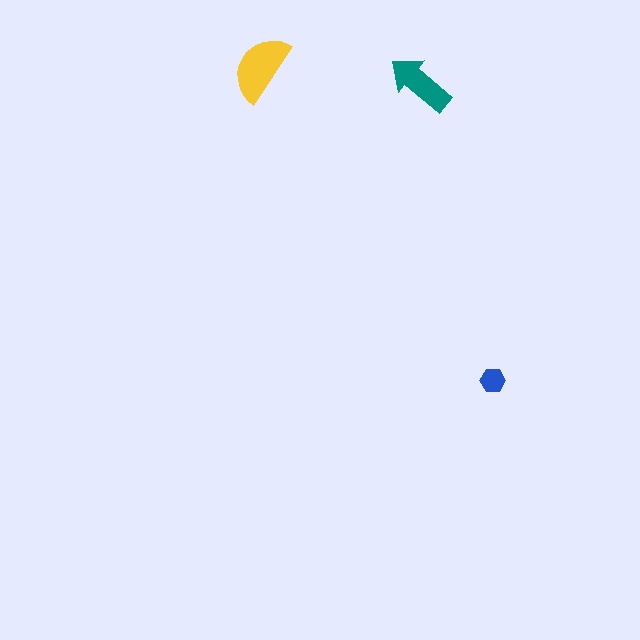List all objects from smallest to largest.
The blue hexagon, the teal arrow, the yellow semicircle.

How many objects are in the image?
There are 3 objects in the image.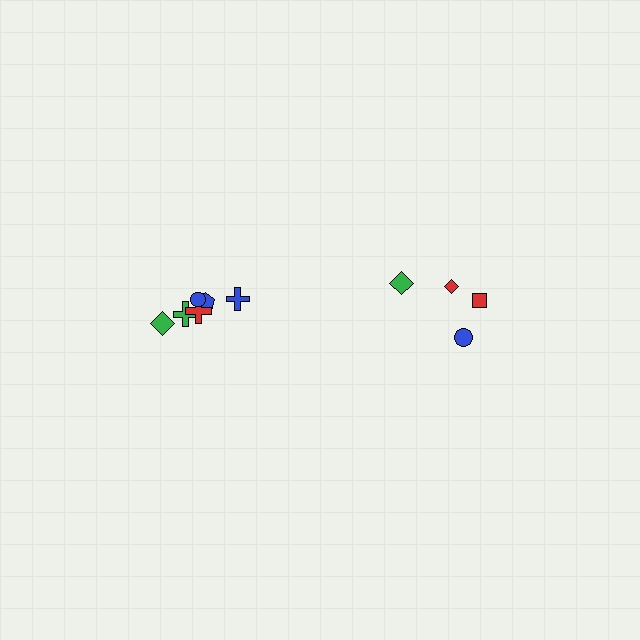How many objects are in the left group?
There are 6 objects.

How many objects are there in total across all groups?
There are 10 objects.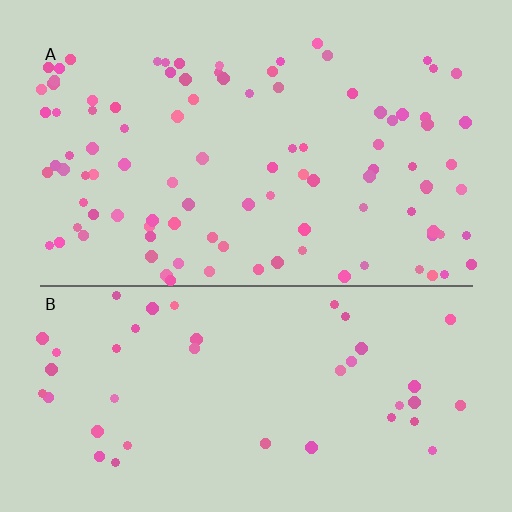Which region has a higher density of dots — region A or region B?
A (the top).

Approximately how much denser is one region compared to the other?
Approximately 2.3× — region A over region B.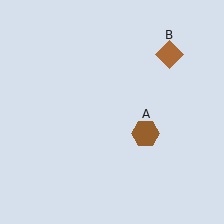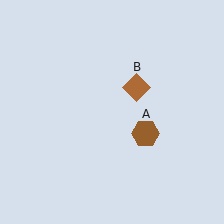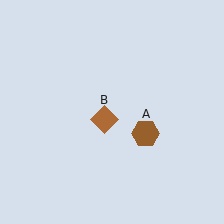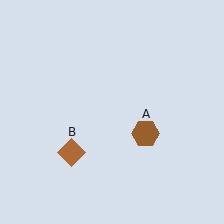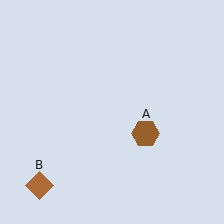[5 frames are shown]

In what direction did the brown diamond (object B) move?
The brown diamond (object B) moved down and to the left.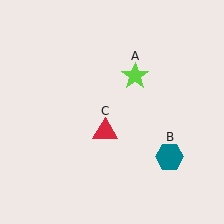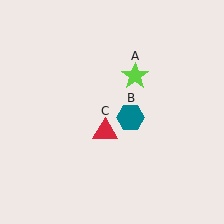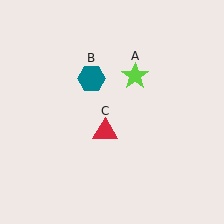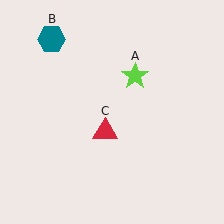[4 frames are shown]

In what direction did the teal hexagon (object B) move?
The teal hexagon (object B) moved up and to the left.